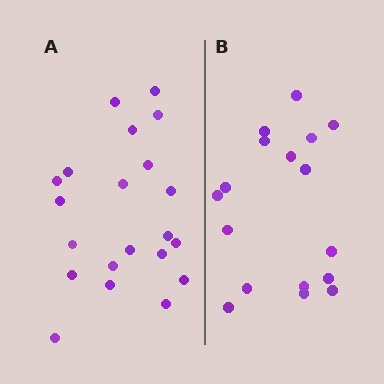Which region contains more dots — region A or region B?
Region A (the left region) has more dots.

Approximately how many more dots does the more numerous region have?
Region A has about 4 more dots than region B.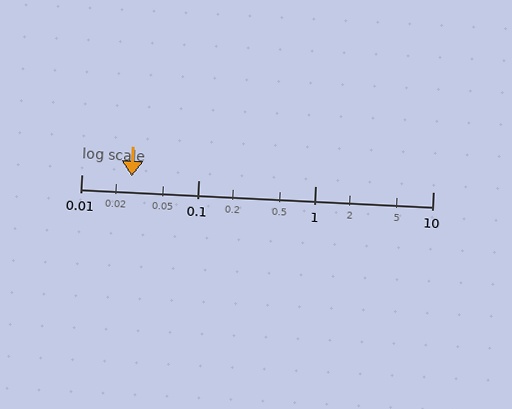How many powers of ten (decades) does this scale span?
The scale spans 3 decades, from 0.01 to 10.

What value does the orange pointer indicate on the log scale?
The pointer indicates approximately 0.027.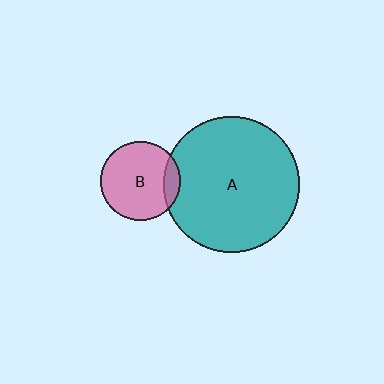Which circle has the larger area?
Circle A (teal).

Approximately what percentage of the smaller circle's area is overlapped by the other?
Approximately 10%.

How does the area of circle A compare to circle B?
Approximately 3.0 times.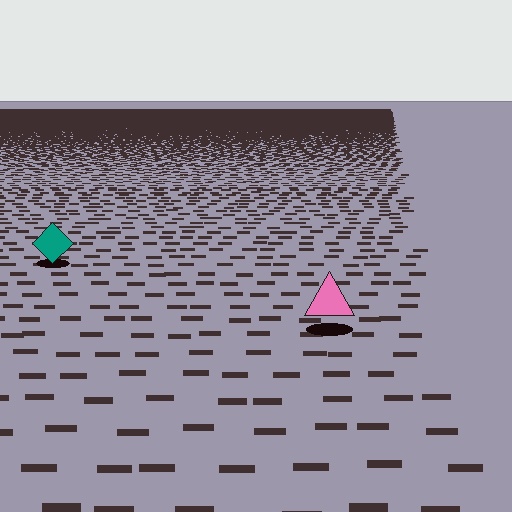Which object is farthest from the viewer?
The teal diamond is farthest from the viewer. It appears smaller and the ground texture around it is denser.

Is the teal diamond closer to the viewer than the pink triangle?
No. The pink triangle is closer — you can tell from the texture gradient: the ground texture is coarser near it.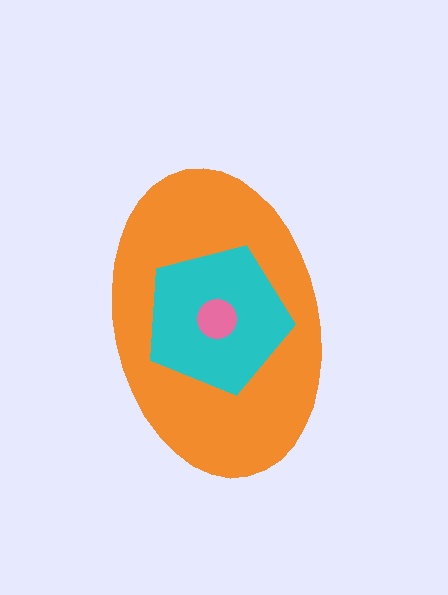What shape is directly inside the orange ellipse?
The cyan pentagon.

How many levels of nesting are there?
3.